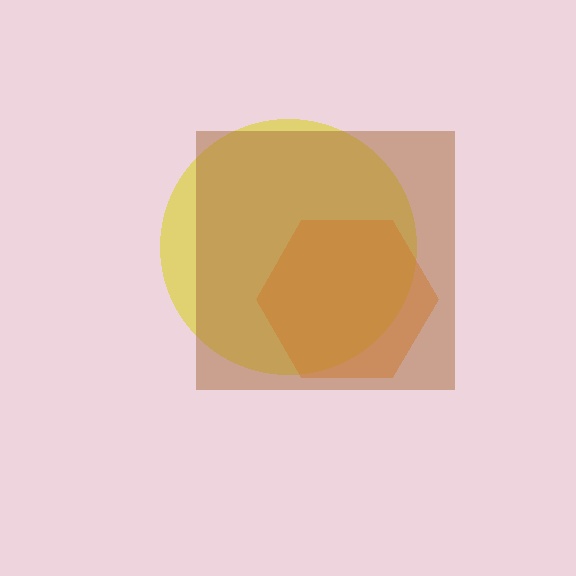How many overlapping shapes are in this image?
There are 3 overlapping shapes in the image.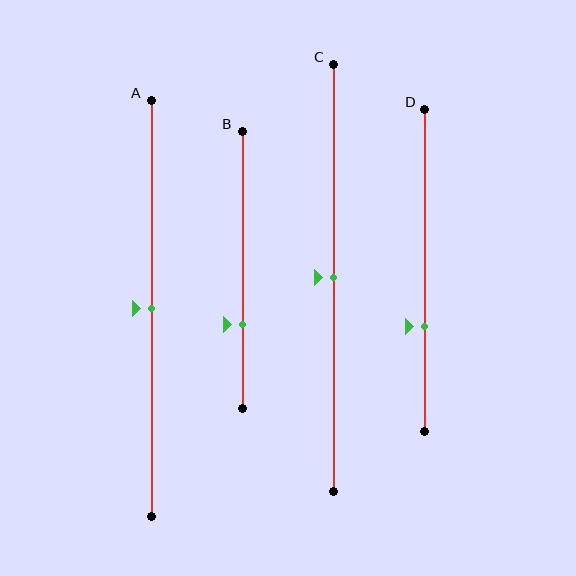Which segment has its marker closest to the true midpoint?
Segment A has its marker closest to the true midpoint.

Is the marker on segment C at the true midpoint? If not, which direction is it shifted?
Yes, the marker on segment C is at the true midpoint.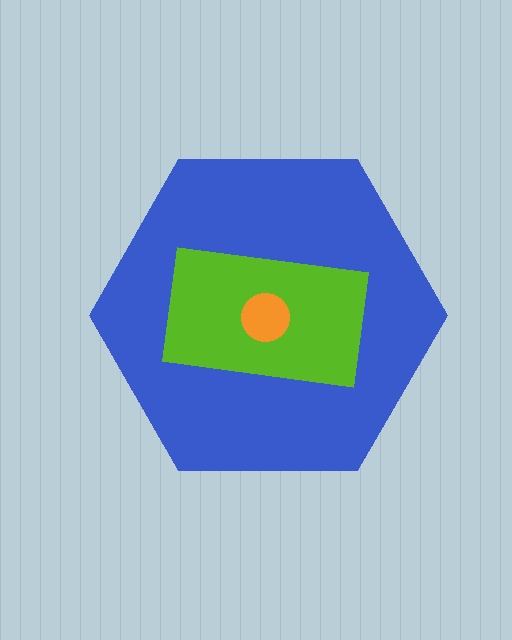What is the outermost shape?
The blue hexagon.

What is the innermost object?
The orange circle.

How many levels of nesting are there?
3.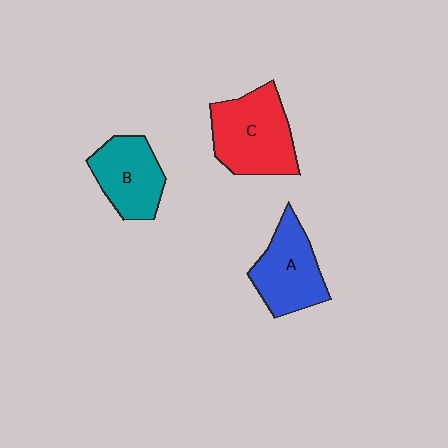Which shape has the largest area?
Shape C (red).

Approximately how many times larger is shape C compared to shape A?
Approximately 1.2 times.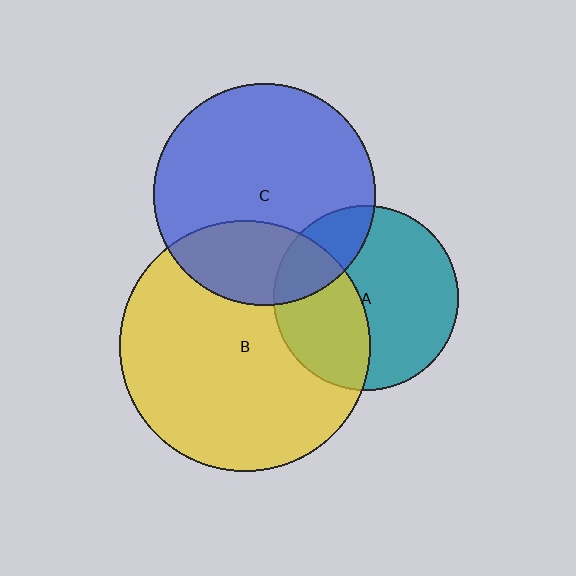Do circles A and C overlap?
Yes.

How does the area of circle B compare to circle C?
Approximately 1.3 times.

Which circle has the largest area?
Circle B (yellow).